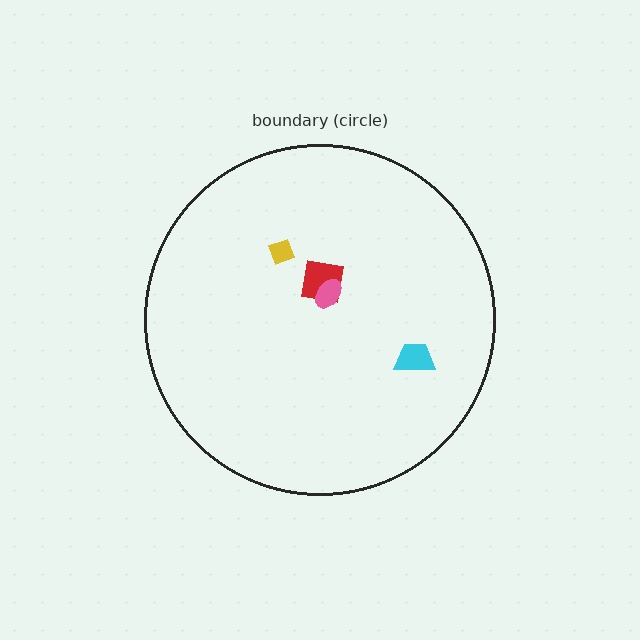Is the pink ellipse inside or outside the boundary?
Inside.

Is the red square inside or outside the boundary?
Inside.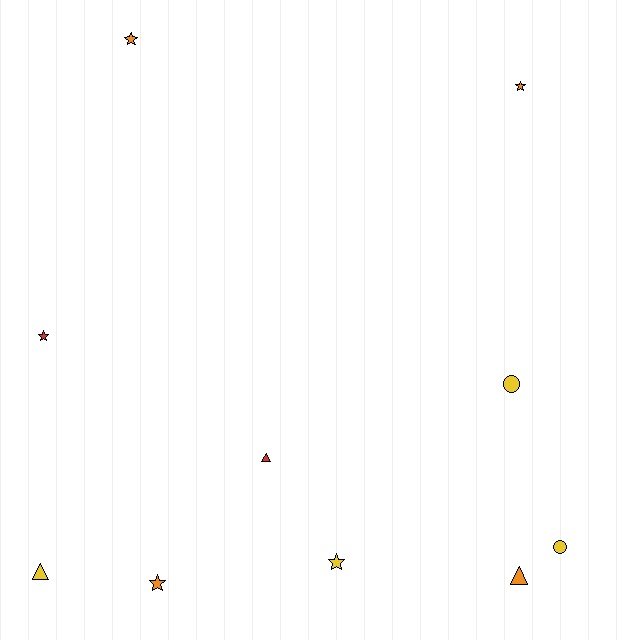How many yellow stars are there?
There is 1 yellow star.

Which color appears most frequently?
Orange, with 4 objects.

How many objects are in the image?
There are 10 objects.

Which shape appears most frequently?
Star, with 5 objects.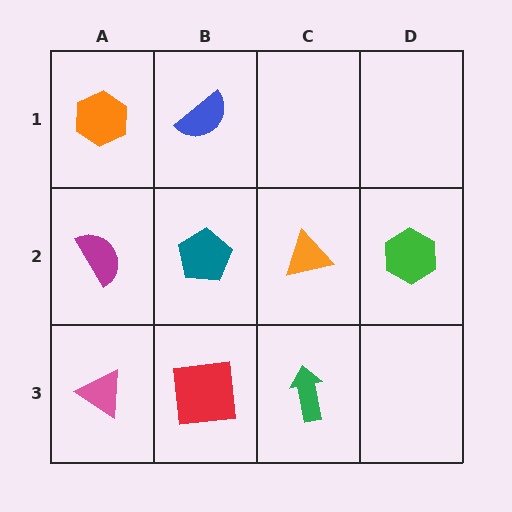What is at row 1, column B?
A blue semicircle.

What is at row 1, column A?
An orange hexagon.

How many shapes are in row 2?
4 shapes.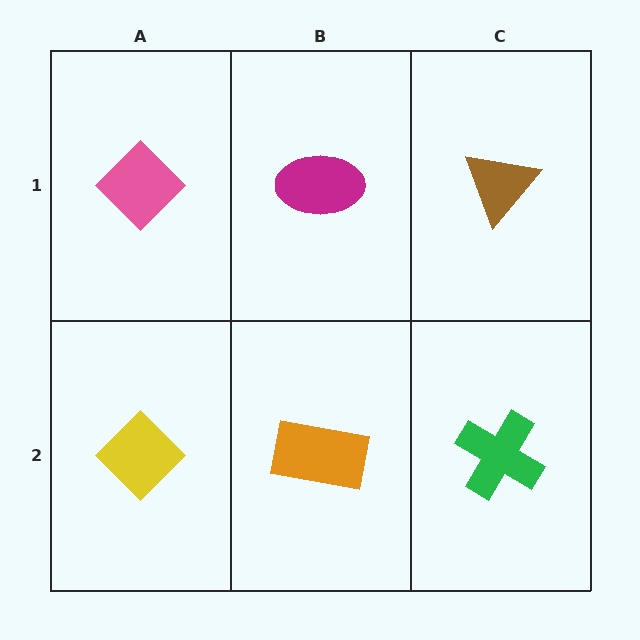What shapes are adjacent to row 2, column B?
A magenta ellipse (row 1, column B), a yellow diamond (row 2, column A), a green cross (row 2, column C).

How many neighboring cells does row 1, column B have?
3.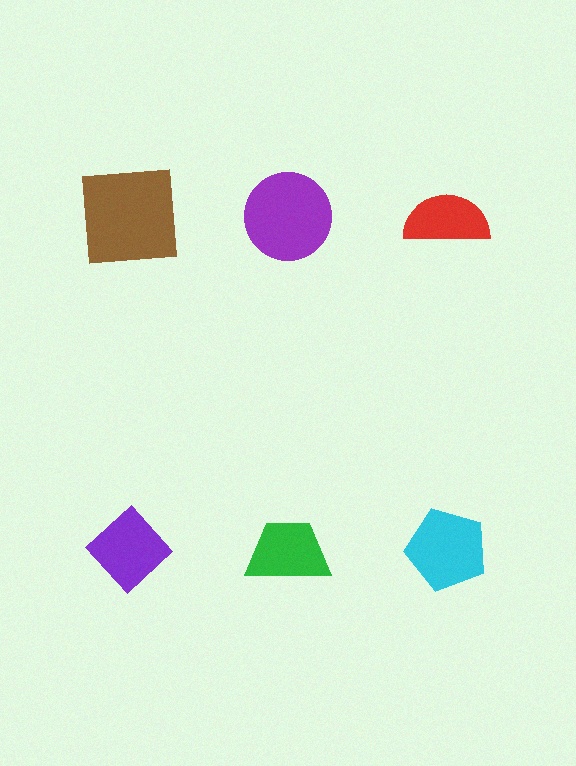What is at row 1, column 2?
A purple circle.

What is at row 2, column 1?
A purple diamond.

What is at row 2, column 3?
A cyan pentagon.